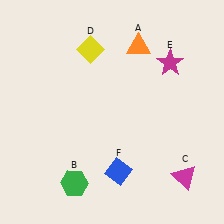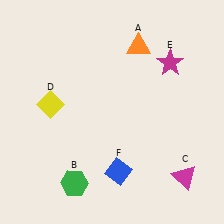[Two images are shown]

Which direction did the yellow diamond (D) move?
The yellow diamond (D) moved down.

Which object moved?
The yellow diamond (D) moved down.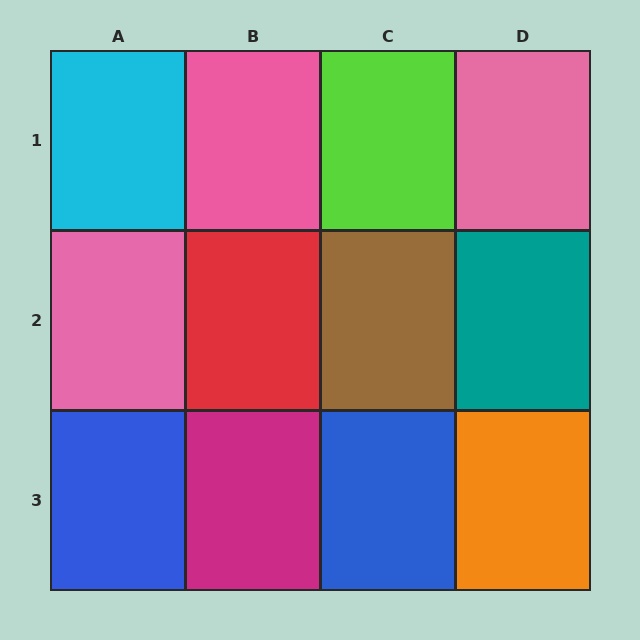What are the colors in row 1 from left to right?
Cyan, pink, lime, pink.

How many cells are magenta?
1 cell is magenta.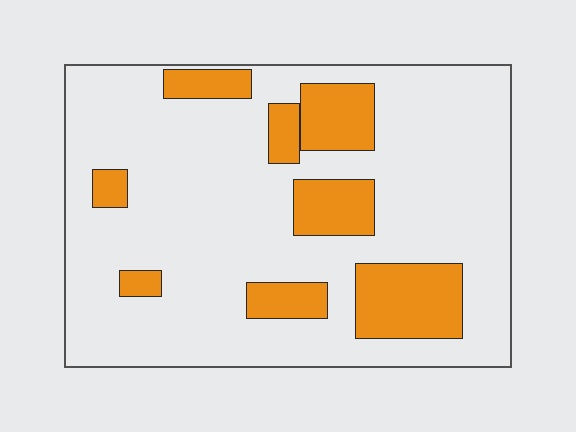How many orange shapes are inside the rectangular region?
8.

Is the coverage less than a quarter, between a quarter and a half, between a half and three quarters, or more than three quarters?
Less than a quarter.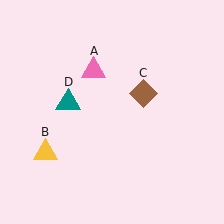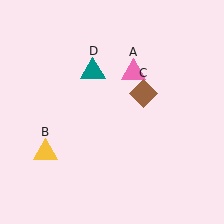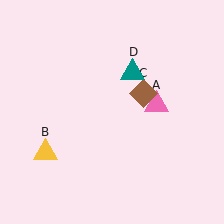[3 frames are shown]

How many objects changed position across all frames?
2 objects changed position: pink triangle (object A), teal triangle (object D).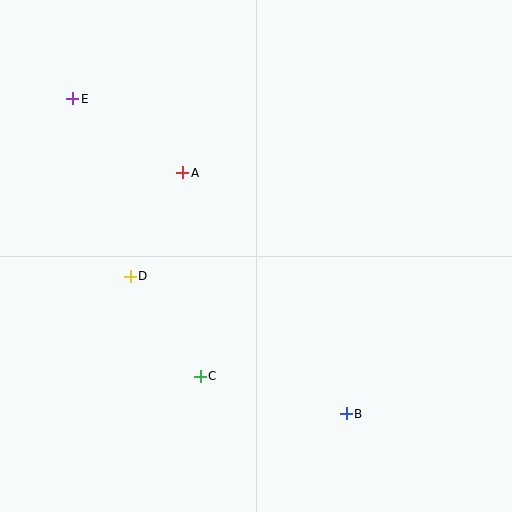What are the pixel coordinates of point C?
Point C is at (200, 376).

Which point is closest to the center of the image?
Point A at (183, 173) is closest to the center.